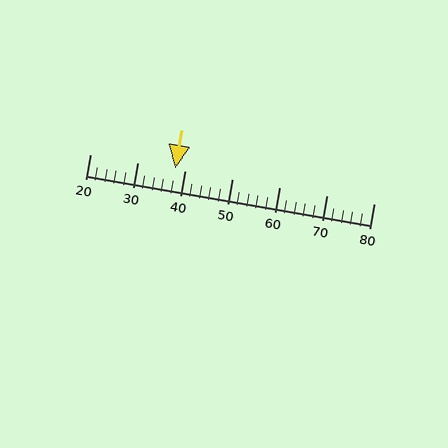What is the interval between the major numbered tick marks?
The major tick marks are spaced 10 units apart.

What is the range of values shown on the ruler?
The ruler shows values from 20 to 80.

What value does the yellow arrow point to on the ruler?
The yellow arrow points to approximately 38.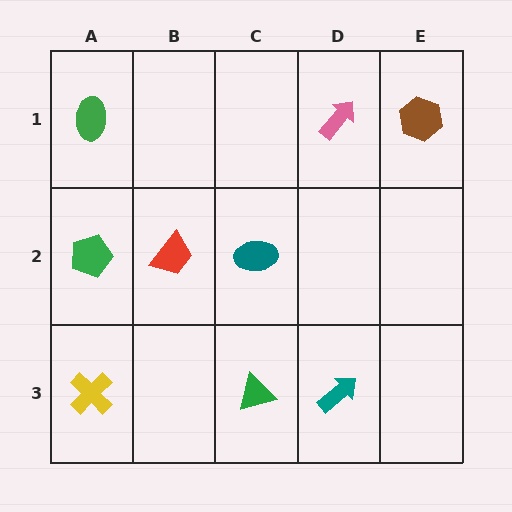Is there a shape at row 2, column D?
No, that cell is empty.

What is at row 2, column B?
A red trapezoid.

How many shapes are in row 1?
3 shapes.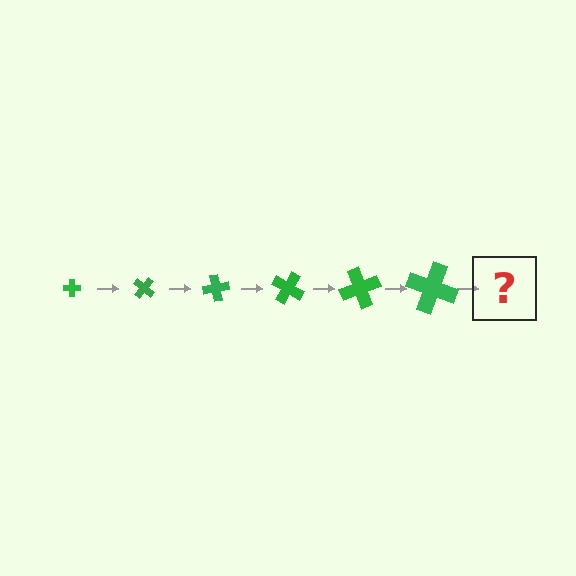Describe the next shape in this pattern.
It should be a cross, larger than the previous one and rotated 240 degrees from the start.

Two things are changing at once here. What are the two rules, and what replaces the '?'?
The two rules are that the cross grows larger each step and it rotates 40 degrees each step. The '?' should be a cross, larger than the previous one and rotated 240 degrees from the start.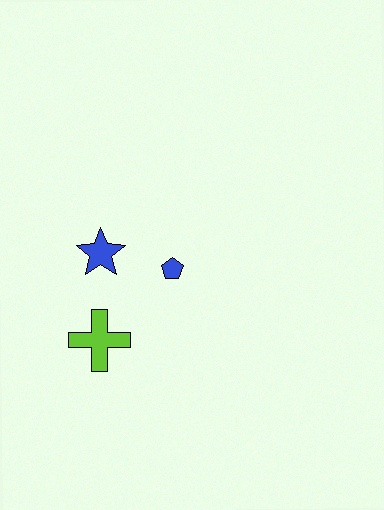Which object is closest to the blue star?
The blue pentagon is closest to the blue star.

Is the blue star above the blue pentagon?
Yes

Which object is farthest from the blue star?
The lime cross is farthest from the blue star.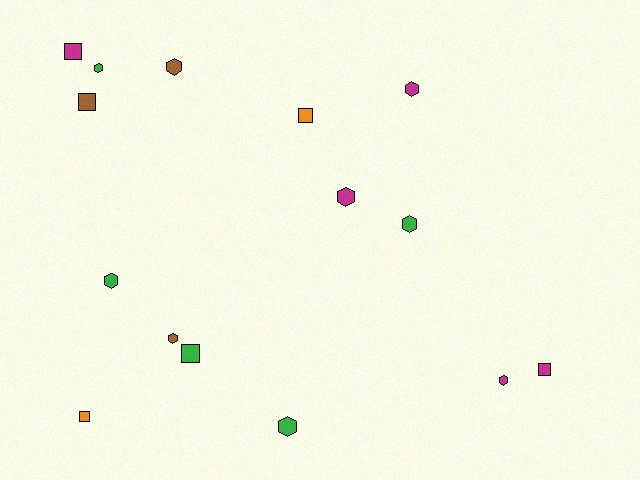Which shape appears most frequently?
Hexagon, with 9 objects.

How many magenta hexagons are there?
There are 3 magenta hexagons.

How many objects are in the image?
There are 15 objects.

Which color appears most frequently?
Magenta, with 5 objects.